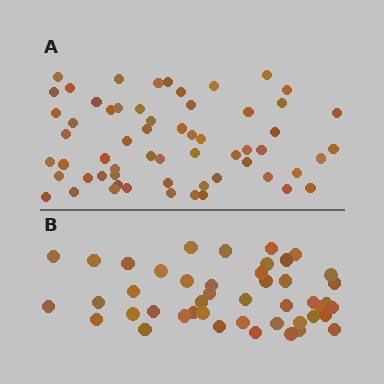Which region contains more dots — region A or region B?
Region A (the top region) has more dots.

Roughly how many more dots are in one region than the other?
Region A has approximately 15 more dots than region B.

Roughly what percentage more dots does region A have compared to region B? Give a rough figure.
About 35% more.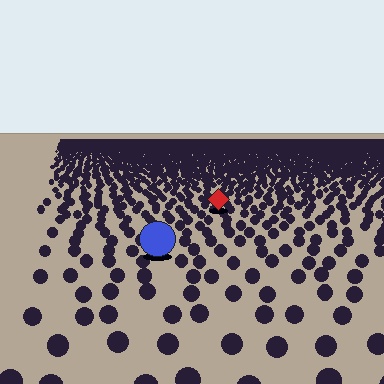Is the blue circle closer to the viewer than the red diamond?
Yes. The blue circle is closer — you can tell from the texture gradient: the ground texture is coarser near it.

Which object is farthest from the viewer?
The red diamond is farthest from the viewer. It appears smaller and the ground texture around it is denser.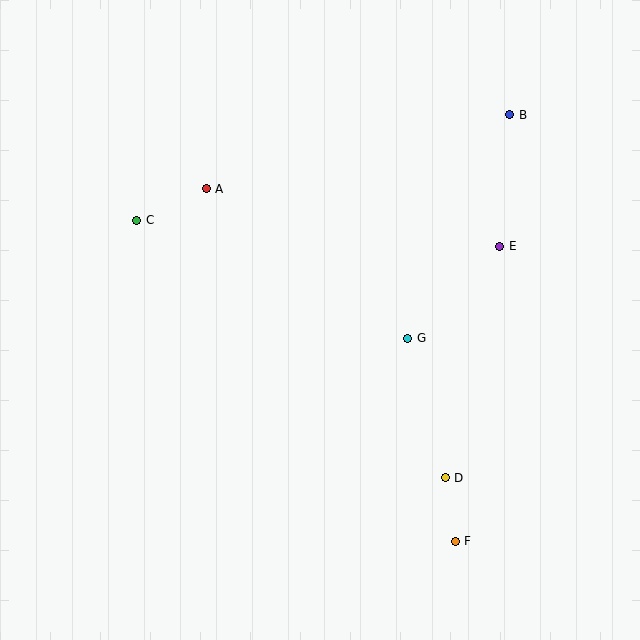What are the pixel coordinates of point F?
Point F is at (455, 541).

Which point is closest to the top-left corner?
Point C is closest to the top-left corner.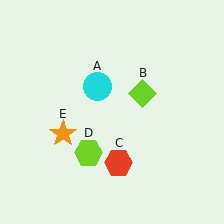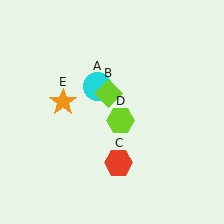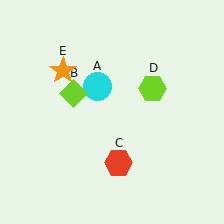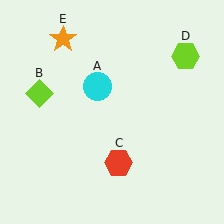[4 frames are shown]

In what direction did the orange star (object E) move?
The orange star (object E) moved up.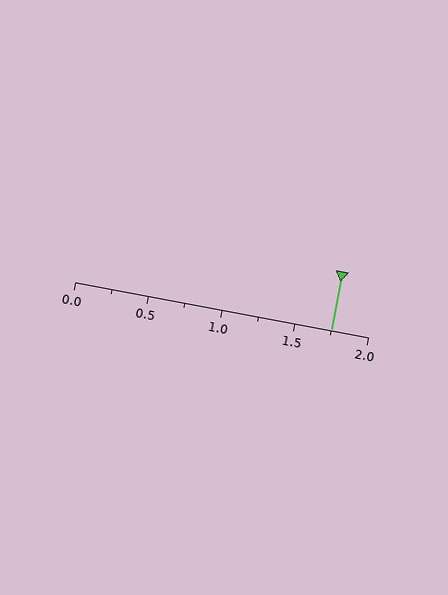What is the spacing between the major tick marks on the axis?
The major ticks are spaced 0.5 apart.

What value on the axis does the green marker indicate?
The marker indicates approximately 1.75.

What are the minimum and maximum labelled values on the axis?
The axis runs from 0.0 to 2.0.